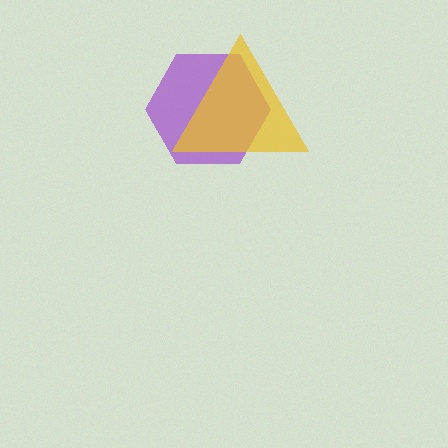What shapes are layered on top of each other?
The layered shapes are: a purple hexagon, a yellow triangle.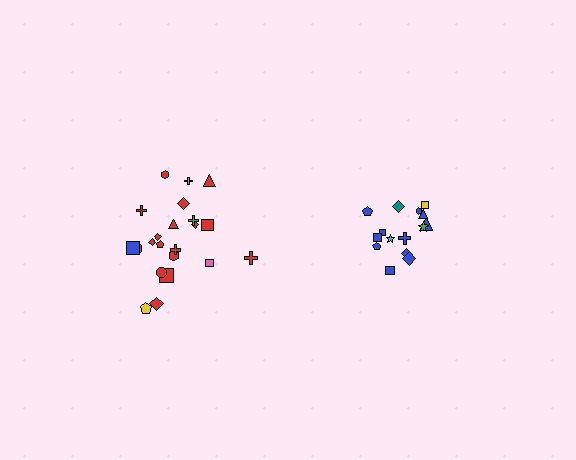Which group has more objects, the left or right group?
The left group.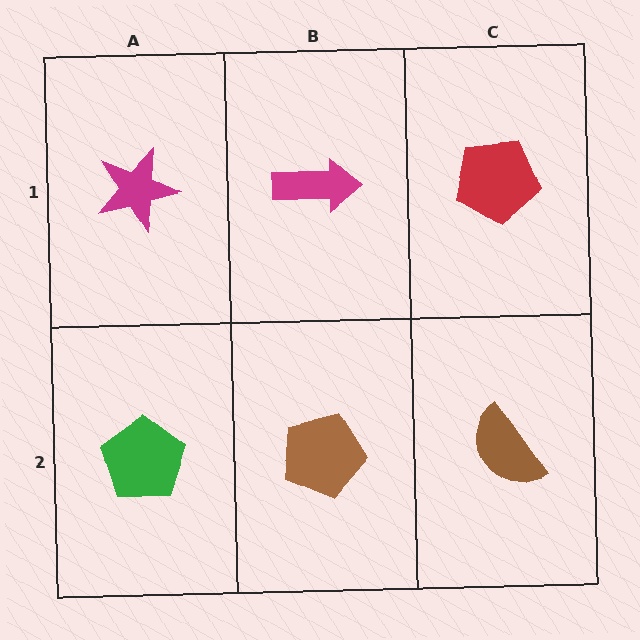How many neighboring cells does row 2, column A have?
2.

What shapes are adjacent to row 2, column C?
A red pentagon (row 1, column C), a brown pentagon (row 2, column B).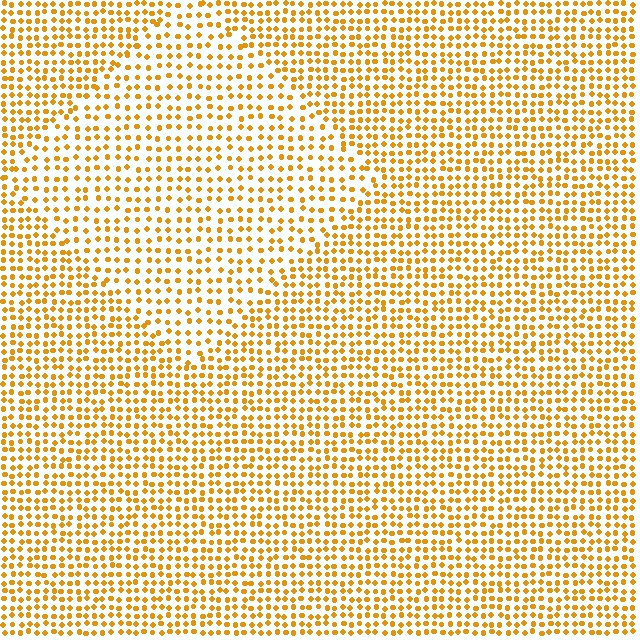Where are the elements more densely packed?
The elements are more densely packed outside the diamond boundary.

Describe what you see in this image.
The image contains small orange elements arranged at two different densities. A diamond-shaped region is visible where the elements are less densely packed than the surrounding area.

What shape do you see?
I see a diamond.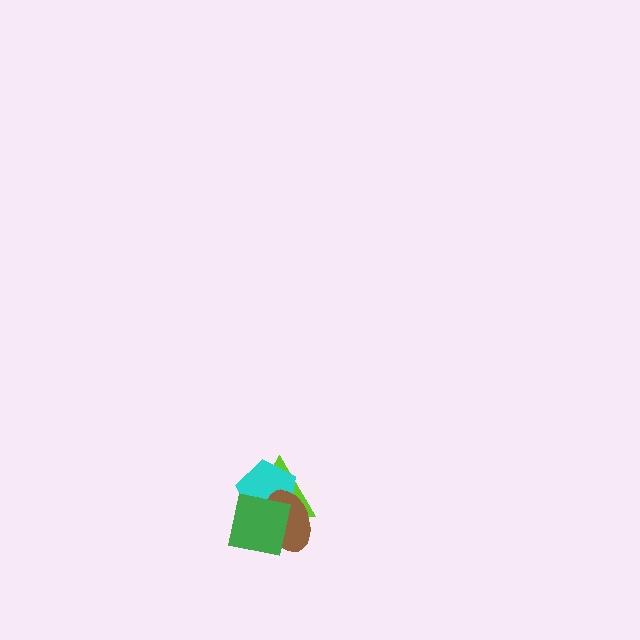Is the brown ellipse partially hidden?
Yes, it is partially covered by another shape.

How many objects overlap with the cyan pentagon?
3 objects overlap with the cyan pentagon.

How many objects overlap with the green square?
3 objects overlap with the green square.